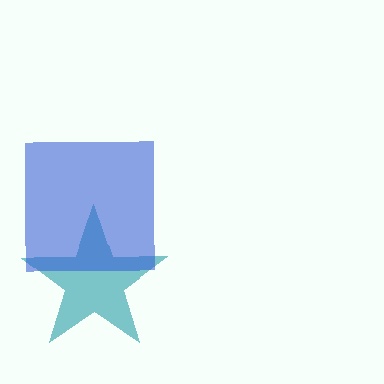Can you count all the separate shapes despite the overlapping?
Yes, there are 2 separate shapes.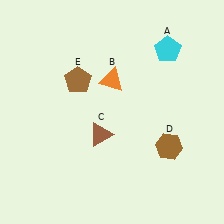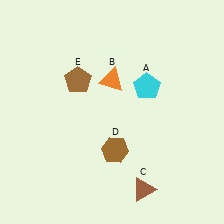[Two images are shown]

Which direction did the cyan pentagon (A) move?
The cyan pentagon (A) moved down.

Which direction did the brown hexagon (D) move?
The brown hexagon (D) moved left.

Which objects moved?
The objects that moved are: the cyan pentagon (A), the brown triangle (C), the brown hexagon (D).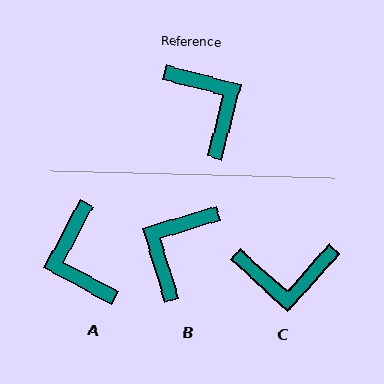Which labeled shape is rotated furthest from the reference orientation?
A, about 167 degrees away.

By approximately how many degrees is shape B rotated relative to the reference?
Approximately 121 degrees counter-clockwise.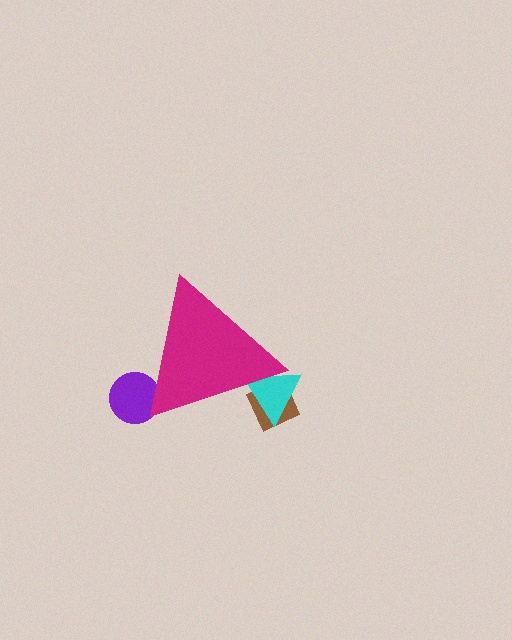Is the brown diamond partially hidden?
Yes, the brown diamond is partially hidden behind the magenta triangle.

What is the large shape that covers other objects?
A magenta triangle.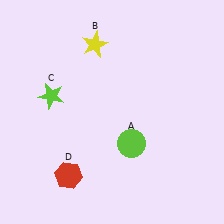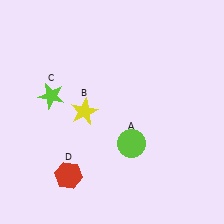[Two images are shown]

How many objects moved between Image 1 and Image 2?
1 object moved between the two images.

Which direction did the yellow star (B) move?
The yellow star (B) moved down.